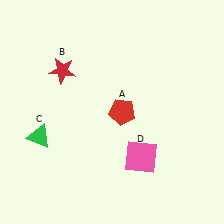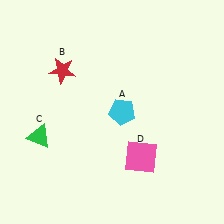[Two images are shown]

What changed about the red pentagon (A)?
In Image 1, A is red. In Image 2, it changed to cyan.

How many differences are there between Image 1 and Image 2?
There is 1 difference between the two images.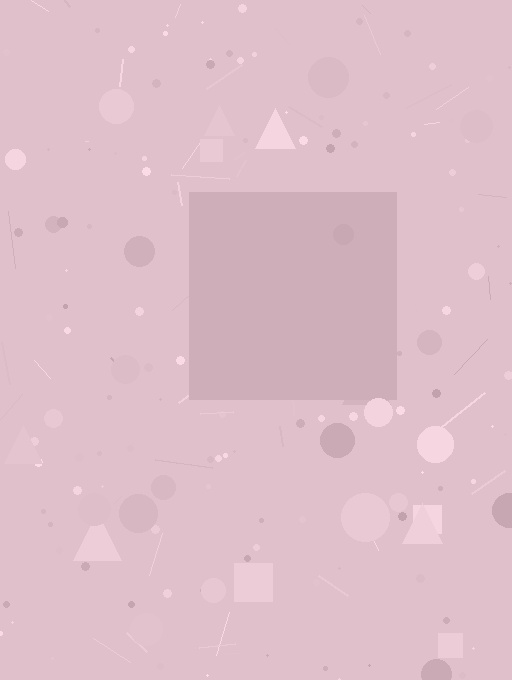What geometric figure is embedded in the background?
A square is embedded in the background.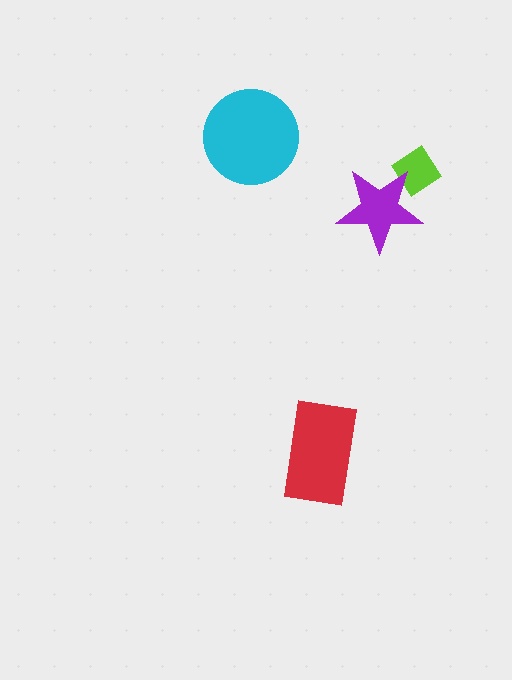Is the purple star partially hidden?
No, no other shape covers it.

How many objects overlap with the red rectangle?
0 objects overlap with the red rectangle.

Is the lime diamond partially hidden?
Yes, it is partially covered by another shape.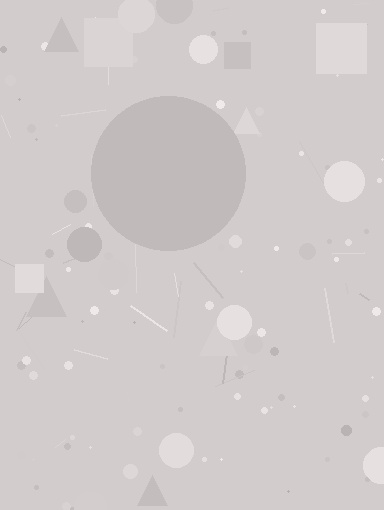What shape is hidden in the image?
A circle is hidden in the image.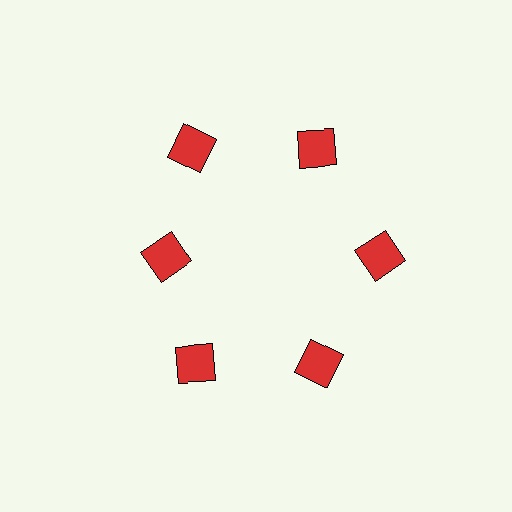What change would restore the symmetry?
The symmetry would be restored by moving it outward, back onto the ring so that all 6 squares sit at equal angles and equal distance from the center.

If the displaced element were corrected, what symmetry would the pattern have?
It would have 6-fold rotational symmetry — the pattern would map onto itself every 60 degrees.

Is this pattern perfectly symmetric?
No. The 6 red squares are arranged in a ring, but one element near the 9 o'clock position is pulled inward toward the center, breaking the 6-fold rotational symmetry.